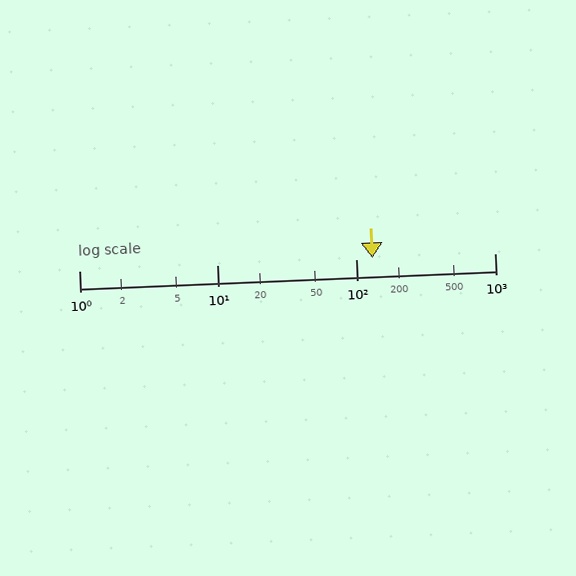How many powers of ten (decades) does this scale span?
The scale spans 3 decades, from 1 to 1000.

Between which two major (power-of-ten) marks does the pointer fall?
The pointer is between 100 and 1000.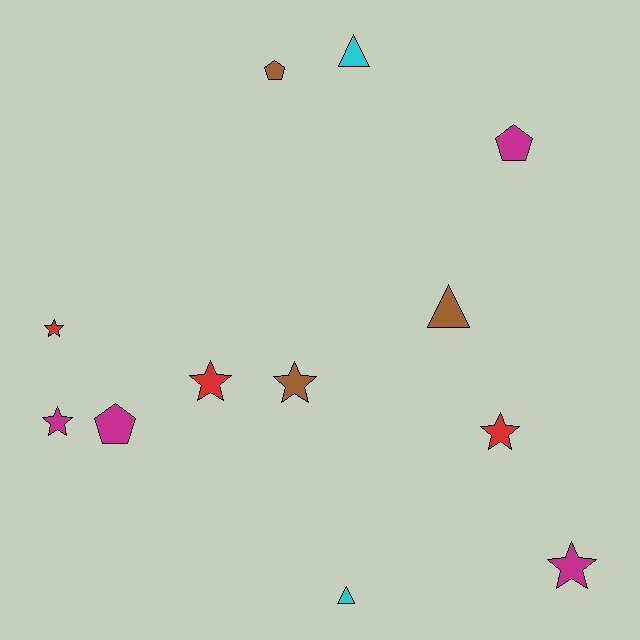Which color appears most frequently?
Magenta, with 4 objects.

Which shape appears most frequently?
Star, with 6 objects.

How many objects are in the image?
There are 12 objects.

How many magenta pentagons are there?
There are 2 magenta pentagons.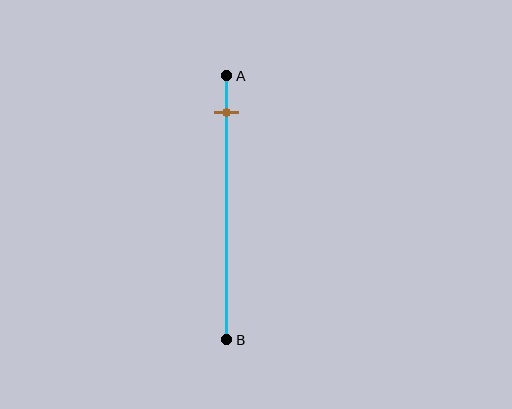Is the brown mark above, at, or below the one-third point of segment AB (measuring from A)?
The brown mark is above the one-third point of segment AB.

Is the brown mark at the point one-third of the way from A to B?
No, the mark is at about 15% from A, not at the 33% one-third point.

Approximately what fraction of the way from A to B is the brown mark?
The brown mark is approximately 15% of the way from A to B.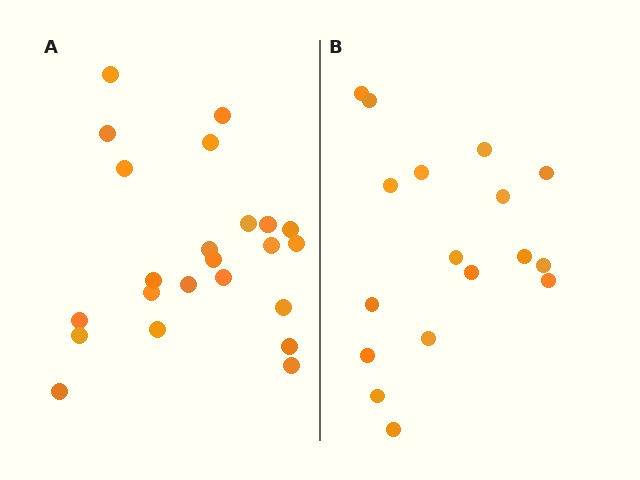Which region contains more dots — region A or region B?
Region A (the left region) has more dots.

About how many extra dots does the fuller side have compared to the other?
Region A has about 6 more dots than region B.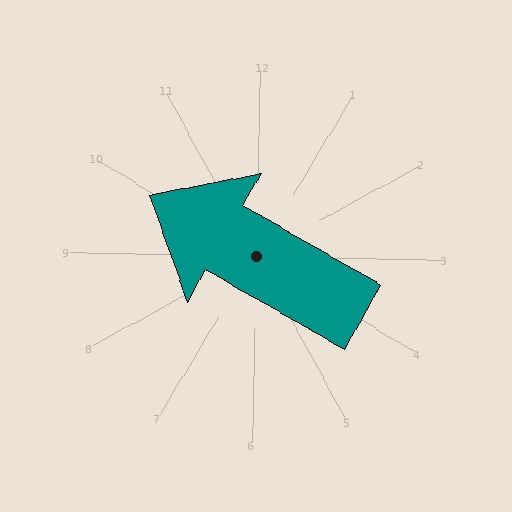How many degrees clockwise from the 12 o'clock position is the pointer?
Approximately 299 degrees.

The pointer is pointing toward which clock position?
Roughly 10 o'clock.